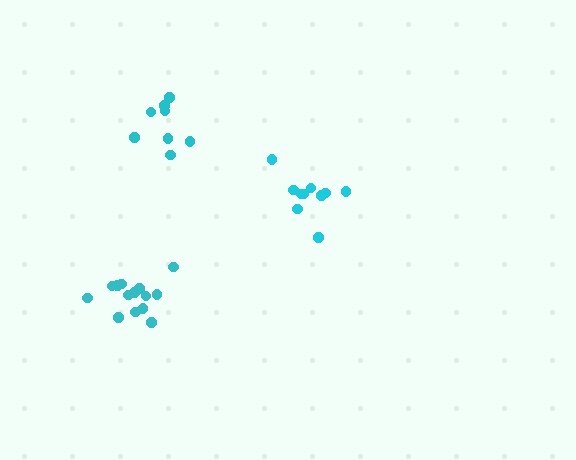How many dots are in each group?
Group 1: 10 dots, Group 2: 8 dots, Group 3: 14 dots (32 total).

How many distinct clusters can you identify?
There are 3 distinct clusters.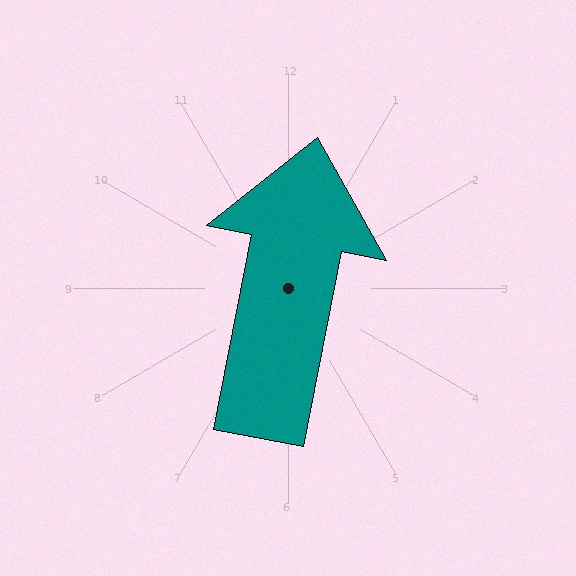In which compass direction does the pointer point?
North.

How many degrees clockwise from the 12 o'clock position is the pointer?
Approximately 11 degrees.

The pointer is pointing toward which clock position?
Roughly 12 o'clock.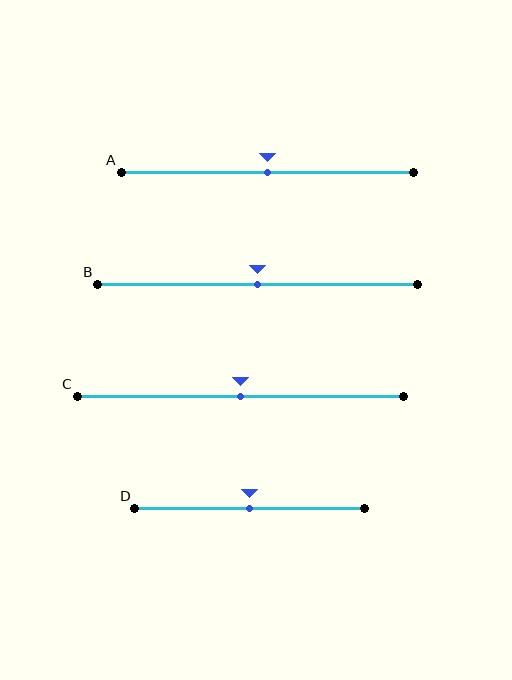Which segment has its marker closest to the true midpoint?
Segment A has its marker closest to the true midpoint.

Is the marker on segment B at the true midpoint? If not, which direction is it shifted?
Yes, the marker on segment B is at the true midpoint.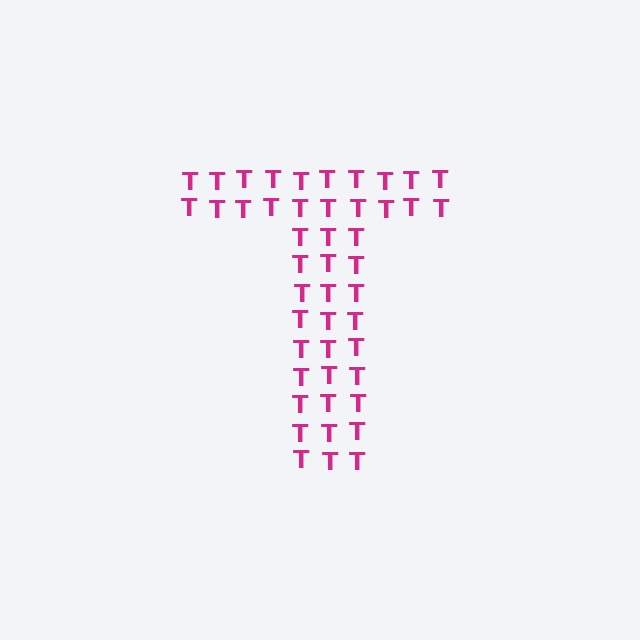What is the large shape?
The large shape is the letter T.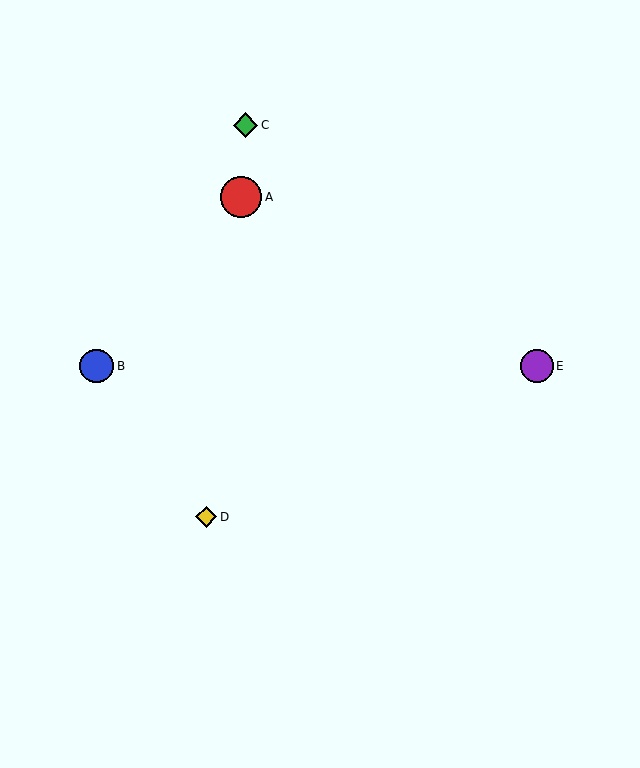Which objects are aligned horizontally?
Objects B, E are aligned horizontally.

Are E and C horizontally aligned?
No, E is at y≈366 and C is at y≈125.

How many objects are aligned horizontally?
2 objects (B, E) are aligned horizontally.